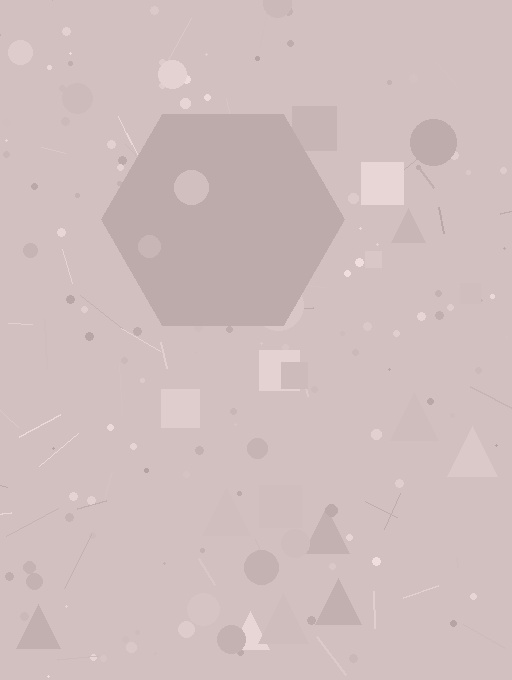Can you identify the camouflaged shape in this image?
The camouflaged shape is a hexagon.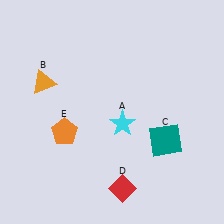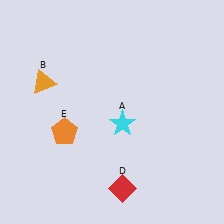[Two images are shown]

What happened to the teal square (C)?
The teal square (C) was removed in Image 2. It was in the bottom-right area of Image 1.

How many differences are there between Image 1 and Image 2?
There is 1 difference between the two images.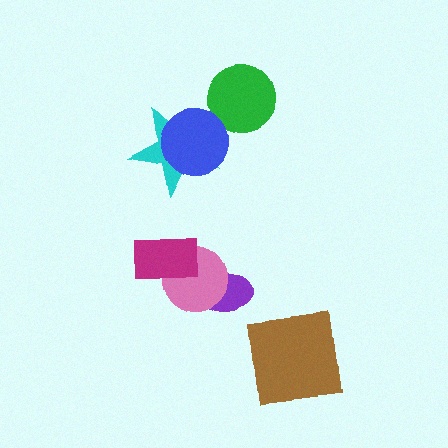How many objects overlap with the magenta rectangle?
1 object overlaps with the magenta rectangle.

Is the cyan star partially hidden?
Yes, it is partially covered by another shape.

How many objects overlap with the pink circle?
2 objects overlap with the pink circle.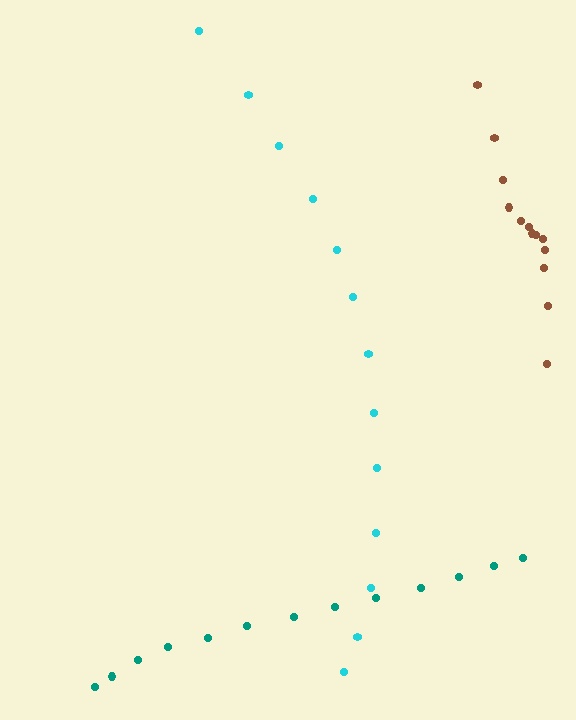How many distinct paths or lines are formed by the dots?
There are 3 distinct paths.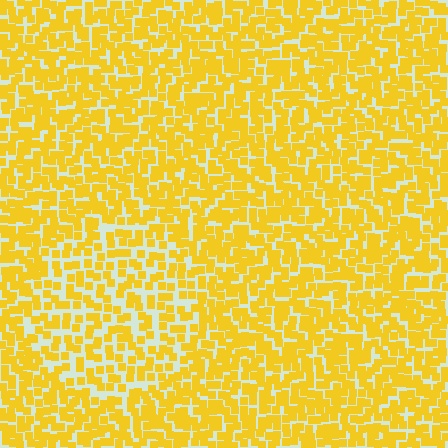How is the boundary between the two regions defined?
The boundary is defined by a change in element density (approximately 1.6x ratio). All elements are the same color, size, and shape.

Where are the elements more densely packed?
The elements are more densely packed outside the circle boundary.